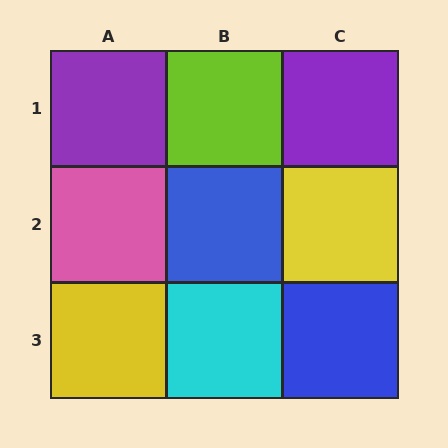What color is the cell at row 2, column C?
Yellow.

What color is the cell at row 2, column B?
Blue.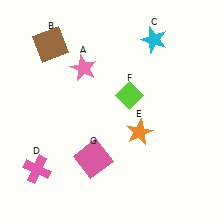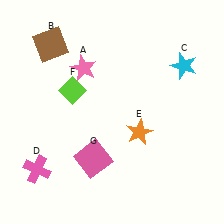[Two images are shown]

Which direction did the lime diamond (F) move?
The lime diamond (F) moved left.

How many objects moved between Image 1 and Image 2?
2 objects moved between the two images.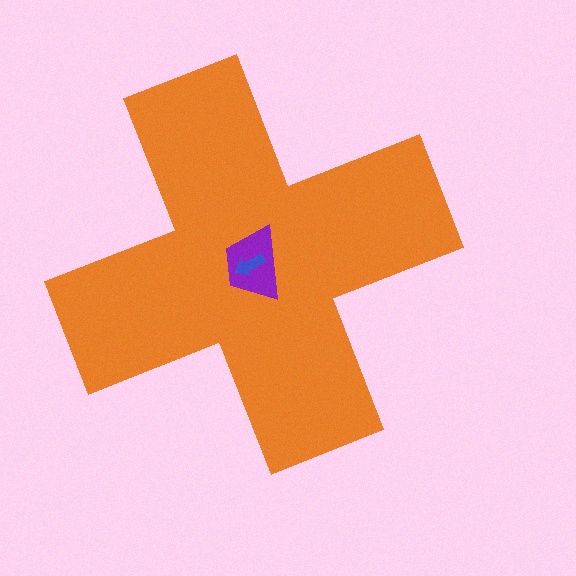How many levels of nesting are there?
3.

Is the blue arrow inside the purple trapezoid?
Yes.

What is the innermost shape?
The blue arrow.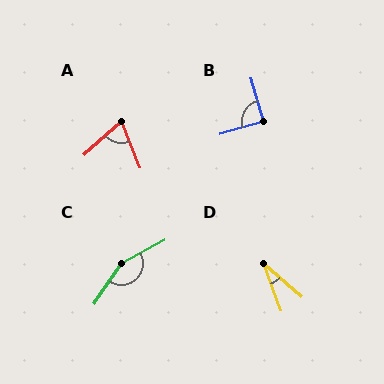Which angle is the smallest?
D, at approximately 29 degrees.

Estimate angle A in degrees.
Approximately 70 degrees.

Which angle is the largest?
C, at approximately 153 degrees.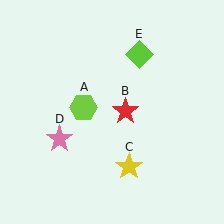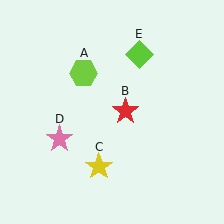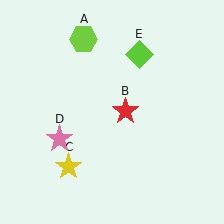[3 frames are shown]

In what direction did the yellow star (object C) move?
The yellow star (object C) moved left.